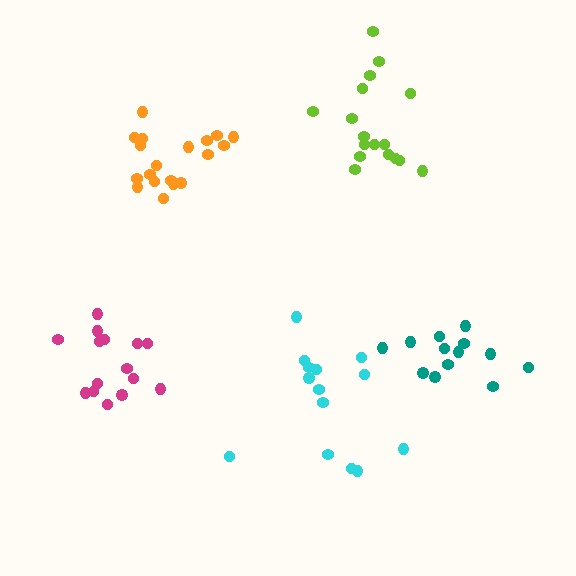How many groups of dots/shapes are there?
There are 5 groups.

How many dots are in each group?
Group 1: 17 dots, Group 2: 19 dots, Group 3: 13 dots, Group 4: 14 dots, Group 5: 15 dots (78 total).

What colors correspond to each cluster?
The clusters are colored: lime, orange, teal, cyan, magenta.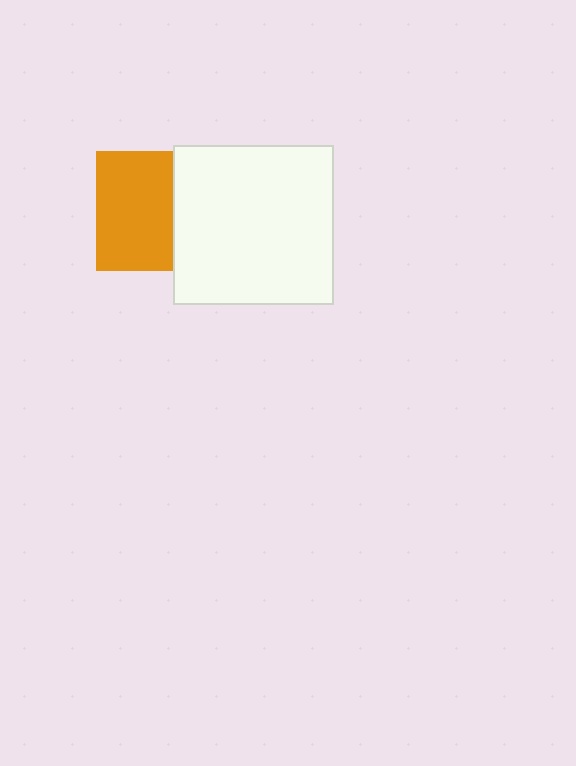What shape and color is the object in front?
The object in front is a white square.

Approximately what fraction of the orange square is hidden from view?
Roughly 35% of the orange square is hidden behind the white square.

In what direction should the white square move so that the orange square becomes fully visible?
The white square should move right. That is the shortest direction to clear the overlap and leave the orange square fully visible.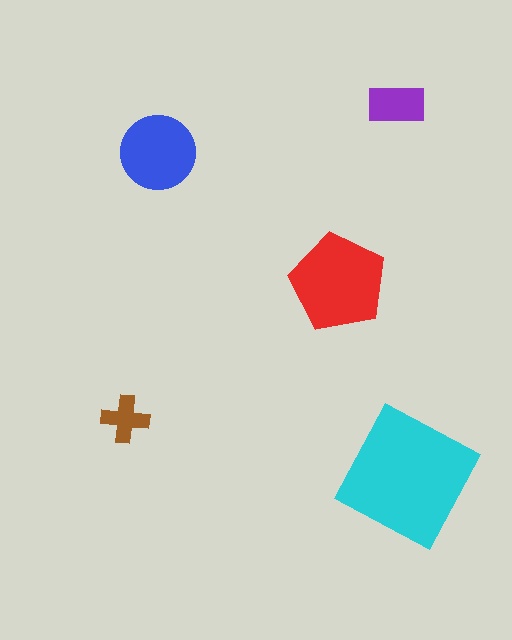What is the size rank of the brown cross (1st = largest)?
5th.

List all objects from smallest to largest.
The brown cross, the purple rectangle, the blue circle, the red pentagon, the cyan square.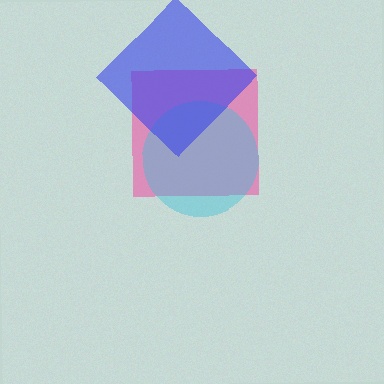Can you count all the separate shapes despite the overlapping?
Yes, there are 3 separate shapes.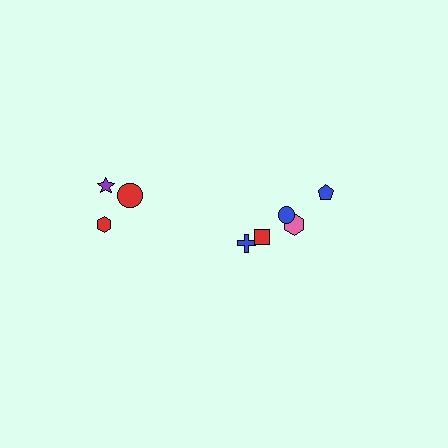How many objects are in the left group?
There are 3 objects.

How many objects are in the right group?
There are 5 objects.